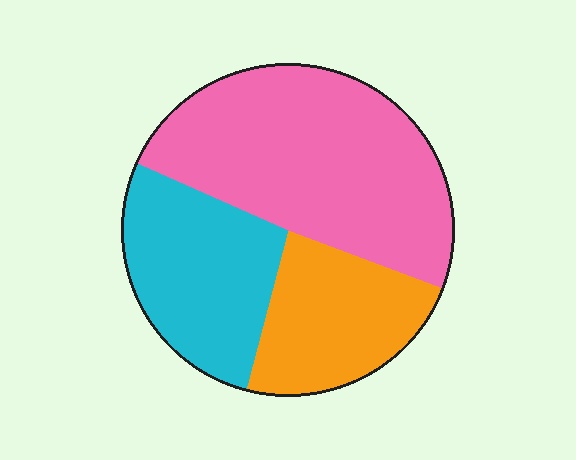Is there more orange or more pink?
Pink.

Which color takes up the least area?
Orange, at roughly 25%.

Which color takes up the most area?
Pink, at roughly 50%.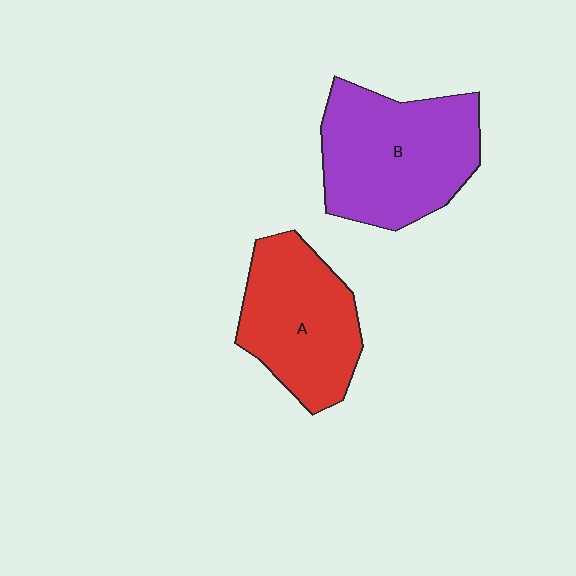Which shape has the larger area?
Shape B (purple).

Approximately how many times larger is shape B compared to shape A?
Approximately 1.2 times.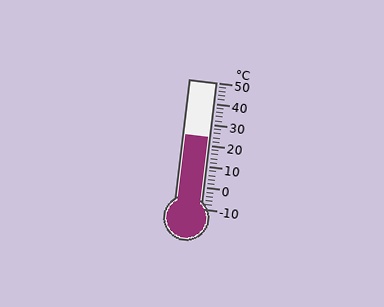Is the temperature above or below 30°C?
The temperature is below 30°C.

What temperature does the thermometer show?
The thermometer shows approximately 24°C.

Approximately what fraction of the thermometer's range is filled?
The thermometer is filled to approximately 55% of its range.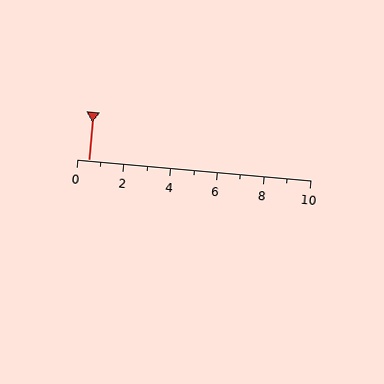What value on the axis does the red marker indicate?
The marker indicates approximately 0.5.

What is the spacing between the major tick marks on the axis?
The major ticks are spaced 2 apart.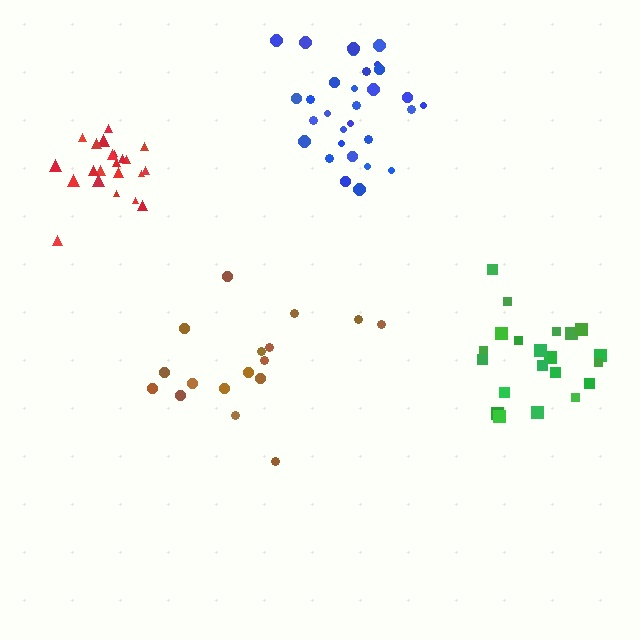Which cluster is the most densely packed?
Red.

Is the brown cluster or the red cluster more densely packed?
Red.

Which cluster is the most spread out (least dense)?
Brown.